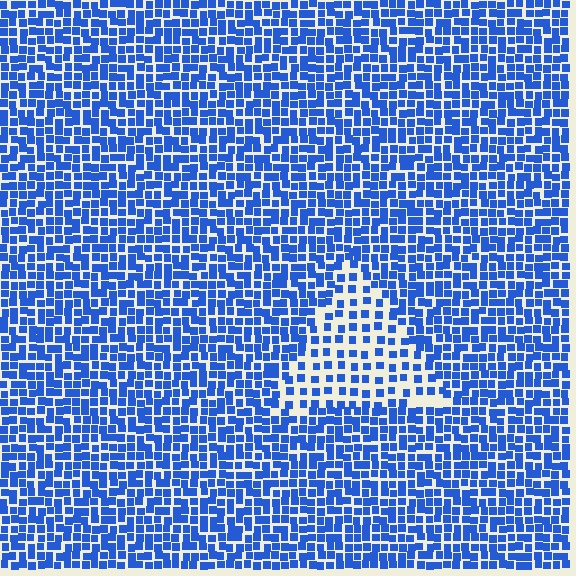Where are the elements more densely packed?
The elements are more densely packed outside the triangle boundary.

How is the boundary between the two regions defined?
The boundary is defined by a change in element density (approximately 2.0x ratio). All elements are the same color, size, and shape.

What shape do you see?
I see a triangle.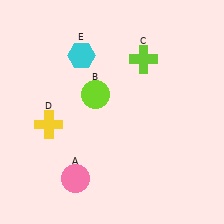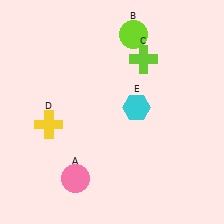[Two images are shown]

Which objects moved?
The objects that moved are: the lime circle (B), the cyan hexagon (E).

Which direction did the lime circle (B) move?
The lime circle (B) moved up.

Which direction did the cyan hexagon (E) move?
The cyan hexagon (E) moved right.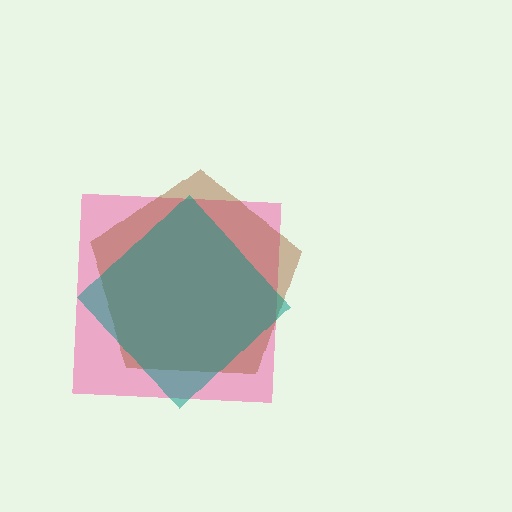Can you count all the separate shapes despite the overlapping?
Yes, there are 3 separate shapes.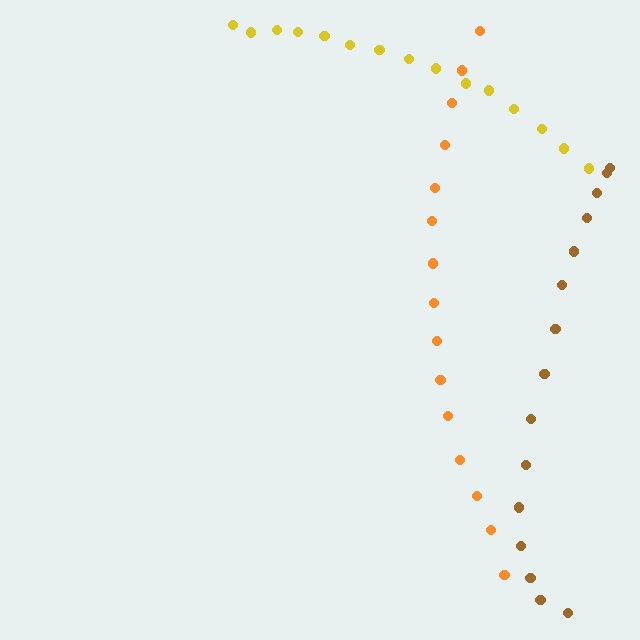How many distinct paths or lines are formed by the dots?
There are 3 distinct paths.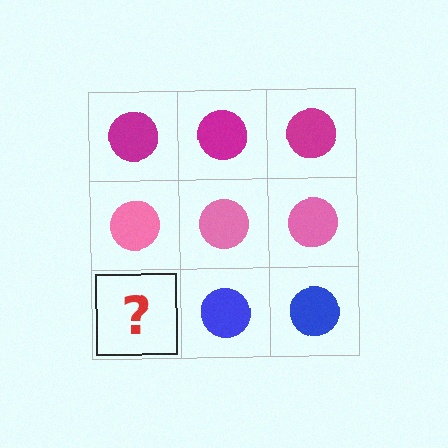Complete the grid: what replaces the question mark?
The question mark should be replaced with a blue circle.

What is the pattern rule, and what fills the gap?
The rule is that each row has a consistent color. The gap should be filled with a blue circle.